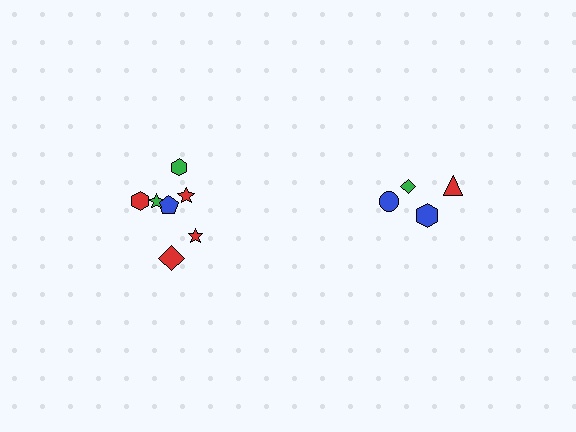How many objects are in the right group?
There are 4 objects.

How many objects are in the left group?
There are 7 objects.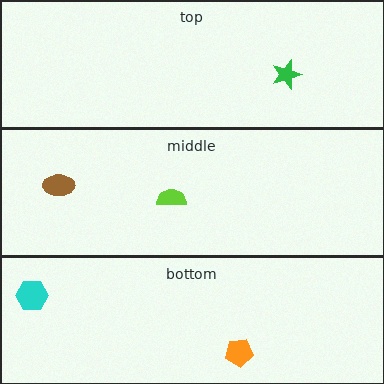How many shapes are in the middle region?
2.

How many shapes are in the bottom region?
2.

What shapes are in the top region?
The green star.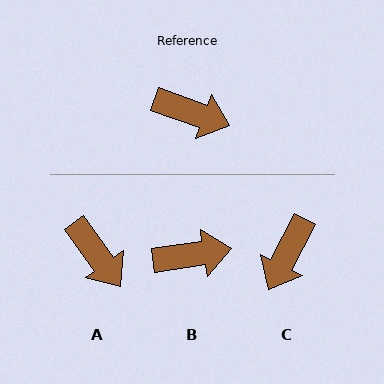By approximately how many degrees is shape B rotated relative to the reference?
Approximately 28 degrees counter-clockwise.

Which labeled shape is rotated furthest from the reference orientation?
C, about 98 degrees away.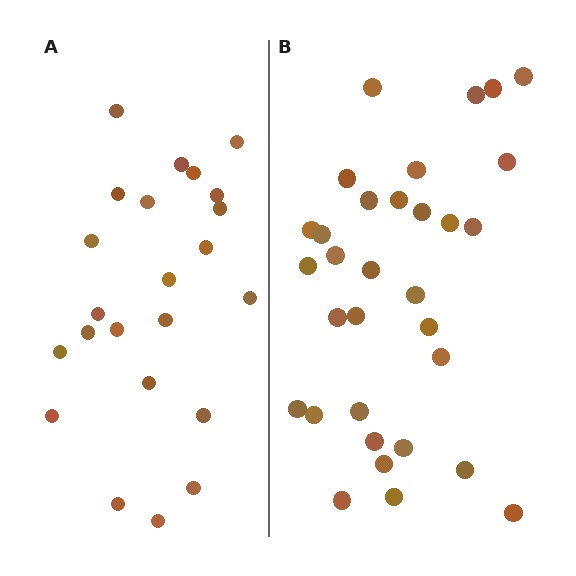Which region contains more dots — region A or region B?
Region B (the right region) has more dots.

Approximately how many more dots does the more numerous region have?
Region B has roughly 8 or so more dots than region A.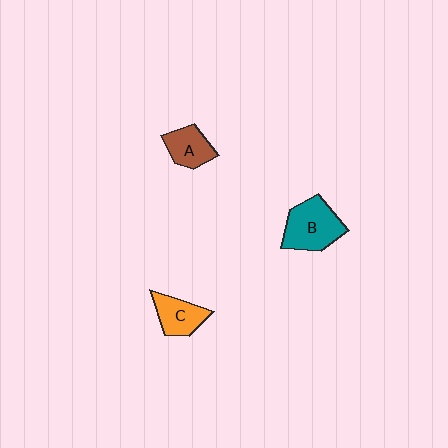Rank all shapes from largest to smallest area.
From largest to smallest: B (teal), C (orange), A (brown).